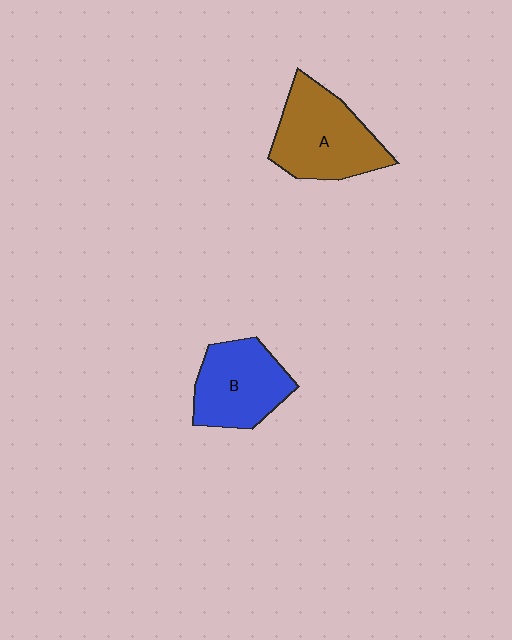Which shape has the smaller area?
Shape B (blue).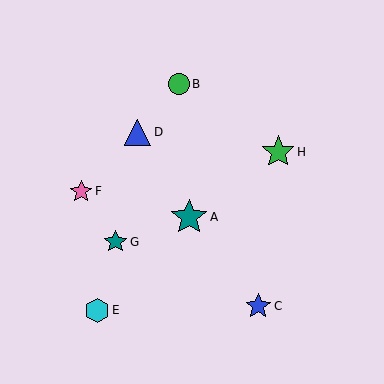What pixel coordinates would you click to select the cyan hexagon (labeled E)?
Click at (97, 310) to select the cyan hexagon E.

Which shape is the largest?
The teal star (labeled A) is the largest.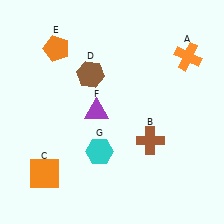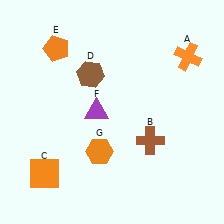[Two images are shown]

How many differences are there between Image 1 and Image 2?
There is 1 difference between the two images.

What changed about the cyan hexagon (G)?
In Image 1, G is cyan. In Image 2, it changed to orange.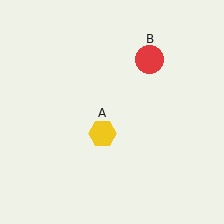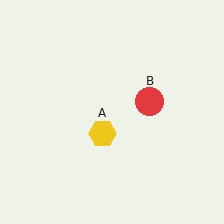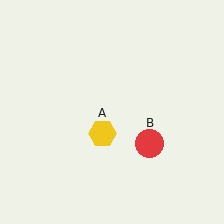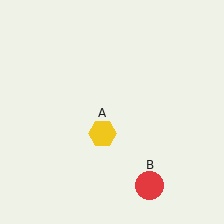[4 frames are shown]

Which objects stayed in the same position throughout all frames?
Yellow hexagon (object A) remained stationary.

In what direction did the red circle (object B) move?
The red circle (object B) moved down.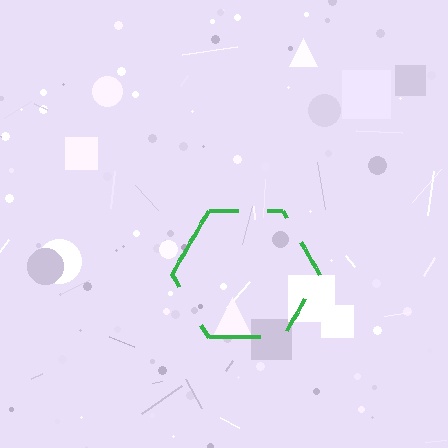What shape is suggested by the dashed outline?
The dashed outline suggests a hexagon.